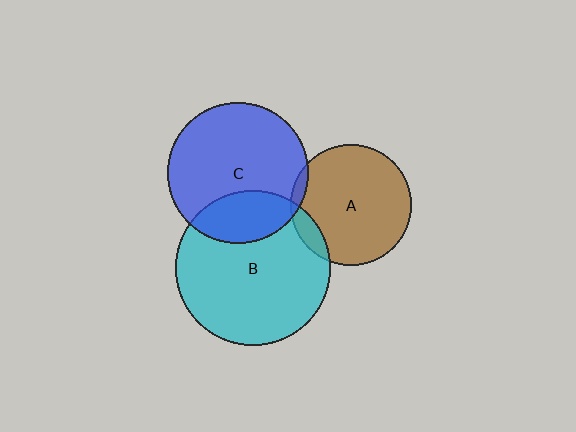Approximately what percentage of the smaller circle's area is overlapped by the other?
Approximately 10%.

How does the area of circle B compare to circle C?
Approximately 1.2 times.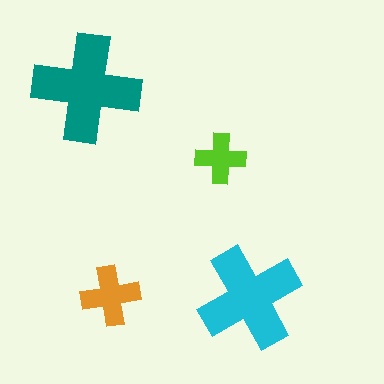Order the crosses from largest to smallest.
the teal one, the cyan one, the orange one, the lime one.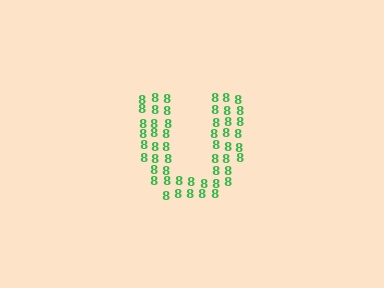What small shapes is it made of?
It is made of small digit 8's.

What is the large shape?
The large shape is the letter U.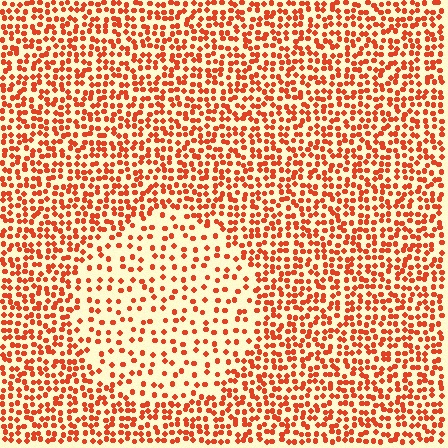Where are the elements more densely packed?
The elements are more densely packed outside the circle boundary.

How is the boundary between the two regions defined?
The boundary is defined by a change in element density (approximately 2.1x ratio). All elements are the same color, size, and shape.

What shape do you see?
I see a circle.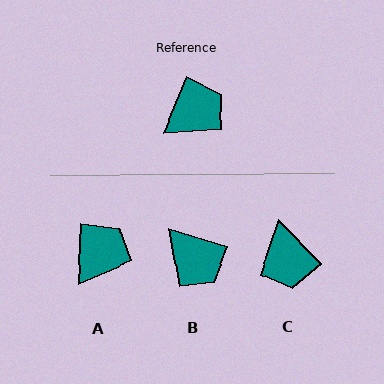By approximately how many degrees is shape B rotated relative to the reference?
Approximately 84 degrees clockwise.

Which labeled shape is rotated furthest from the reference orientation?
C, about 112 degrees away.